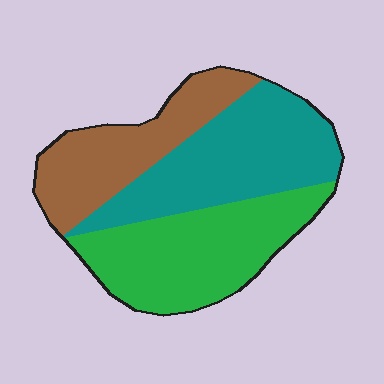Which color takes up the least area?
Brown, at roughly 25%.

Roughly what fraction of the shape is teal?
Teal takes up about three eighths (3/8) of the shape.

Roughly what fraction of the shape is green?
Green takes up about three eighths (3/8) of the shape.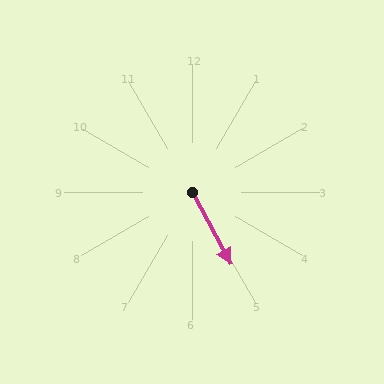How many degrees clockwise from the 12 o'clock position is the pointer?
Approximately 152 degrees.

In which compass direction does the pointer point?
Southeast.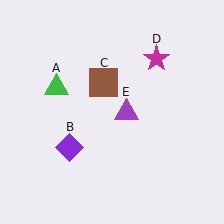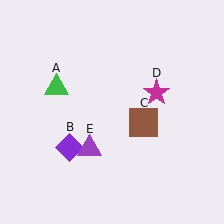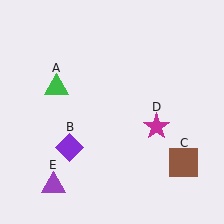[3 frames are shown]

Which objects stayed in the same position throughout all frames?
Green triangle (object A) and purple diamond (object B) remained stationary.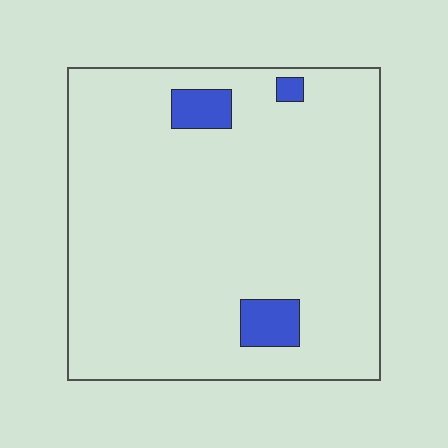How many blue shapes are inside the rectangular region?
3.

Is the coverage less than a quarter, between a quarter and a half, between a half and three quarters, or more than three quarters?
Less than a quarter.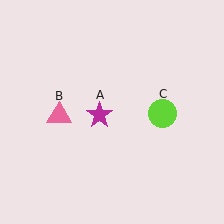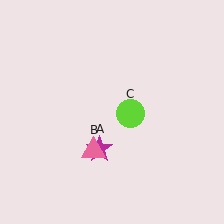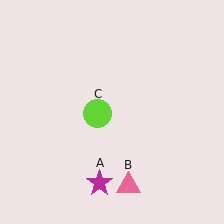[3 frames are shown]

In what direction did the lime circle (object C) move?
The lime circle (object C) moved left.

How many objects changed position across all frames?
3 objects changed position: magenta star (object A), pink triangle (object B), lime circle (object C).